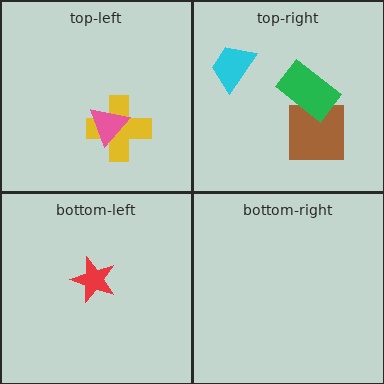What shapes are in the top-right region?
The brown square, the green rectangle, the cyan trapezoid.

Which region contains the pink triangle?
The top-left region.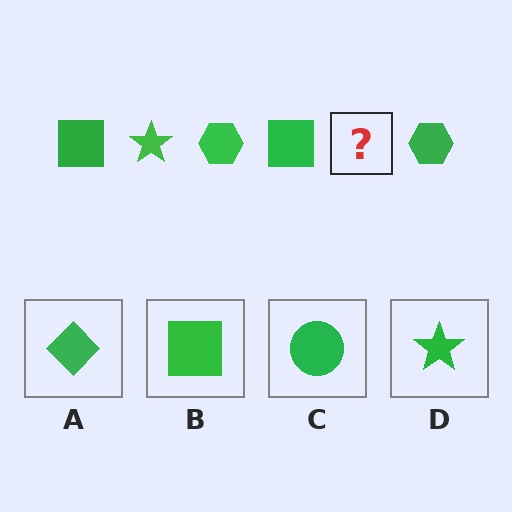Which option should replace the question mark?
Option D.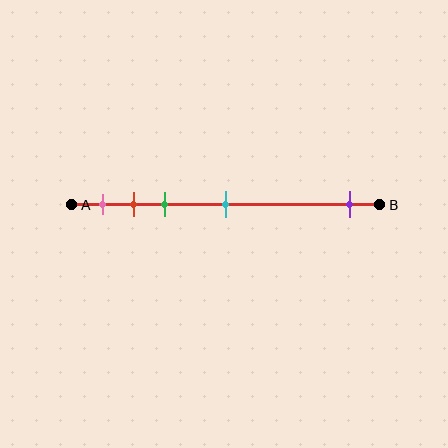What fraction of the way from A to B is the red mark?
The red mark is approximately 20% (0.2) of the way from A to B.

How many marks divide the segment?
There are 5 marks dividing the segment.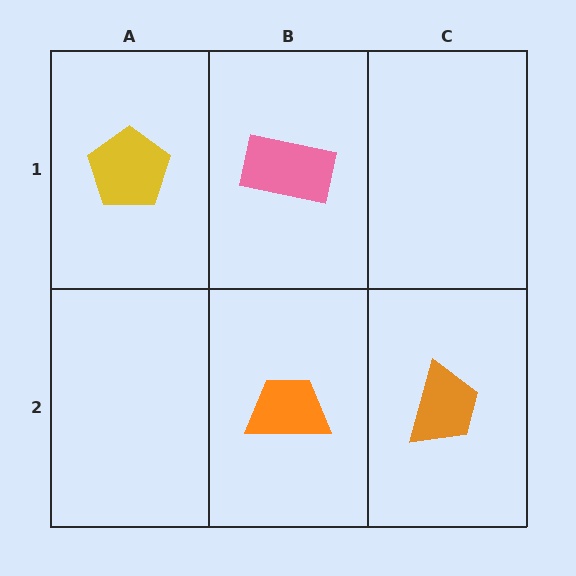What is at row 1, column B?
A pink rectangle.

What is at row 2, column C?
An orange trapezoid.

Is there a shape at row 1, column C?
No, that cell is empty.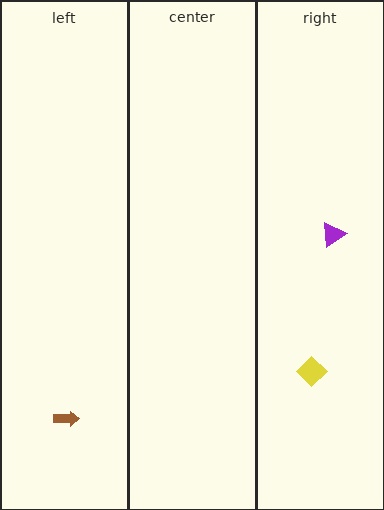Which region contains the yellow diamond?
The right region.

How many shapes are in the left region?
1.